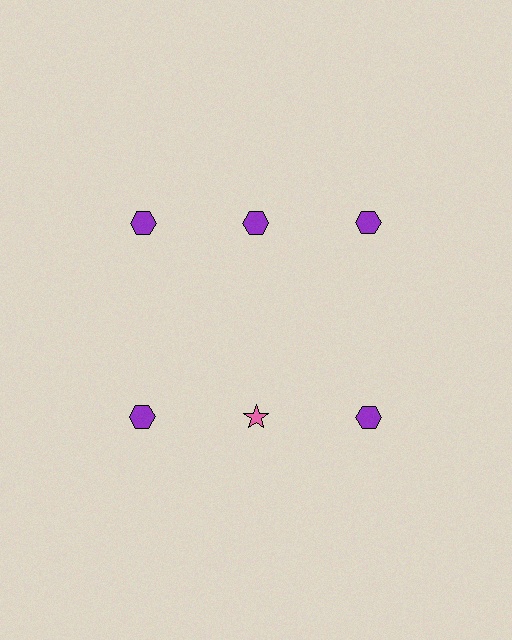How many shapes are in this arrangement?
There are 6 shapes arranged in a grid pattern.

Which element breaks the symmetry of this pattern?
The pink star in the second row, second from left column breaks the symmetry. All other shapes are purple hexagons.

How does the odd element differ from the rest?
It differs in both color (pink instead of purple) and shape (star instead of hexagon).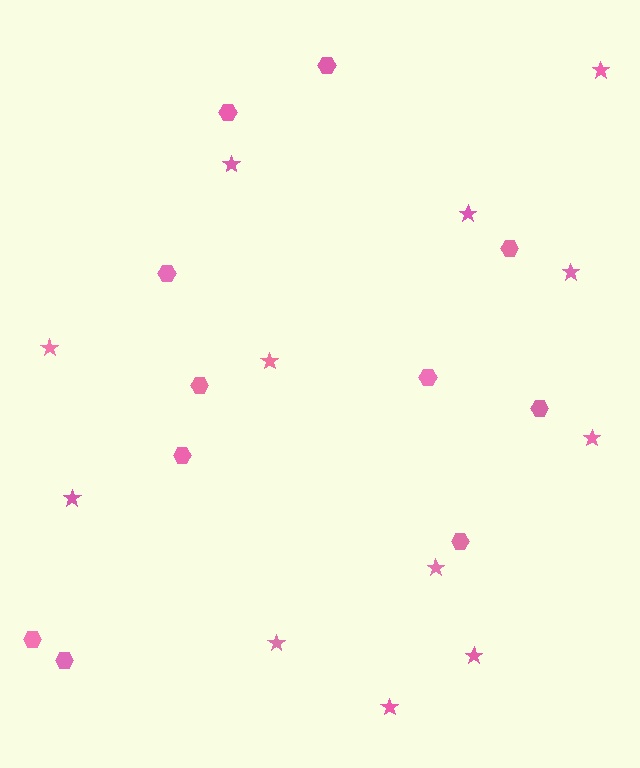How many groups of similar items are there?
There are 2 groups: one group of stars (12) and one group of hexagons (11).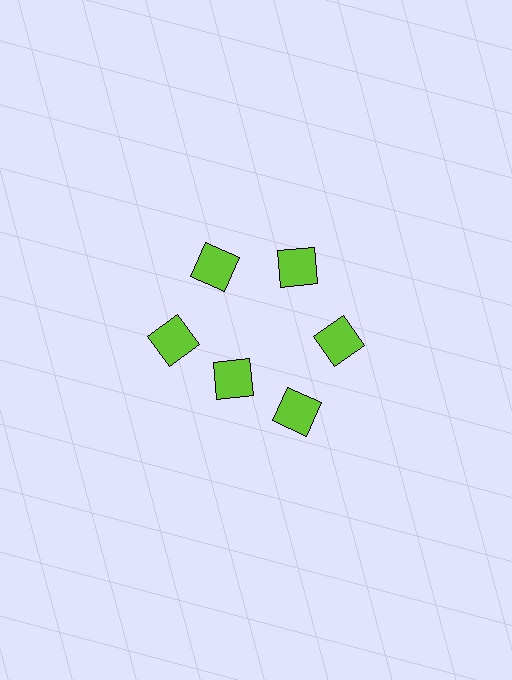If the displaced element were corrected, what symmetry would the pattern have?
It would have 6-fold rotational symmetry — the pattern would map onto itself every 60 degrees.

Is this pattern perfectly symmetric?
No. The 6 lime squares are arranged in a ring, but one element near the 7 o'clock position is pulled inward toward the center, breaking the 6-fold rotational symmetry.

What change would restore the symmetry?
The symmetry would be restored by moving it outward, back onto the ring so that all 6 squares sit at equal angles and equal distance from the center.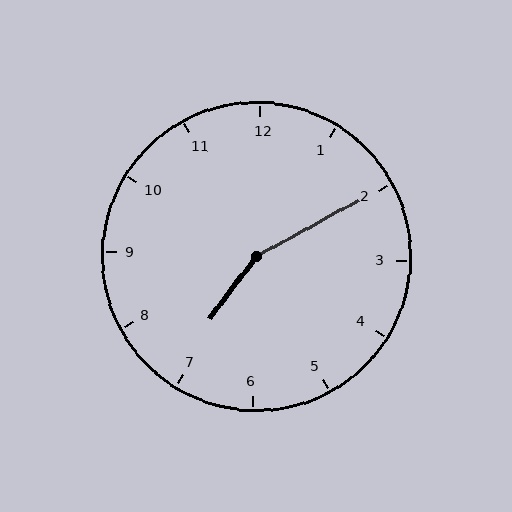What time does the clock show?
7:10.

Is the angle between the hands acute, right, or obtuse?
It is obtuse.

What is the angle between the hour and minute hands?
Approximately 155 degrees.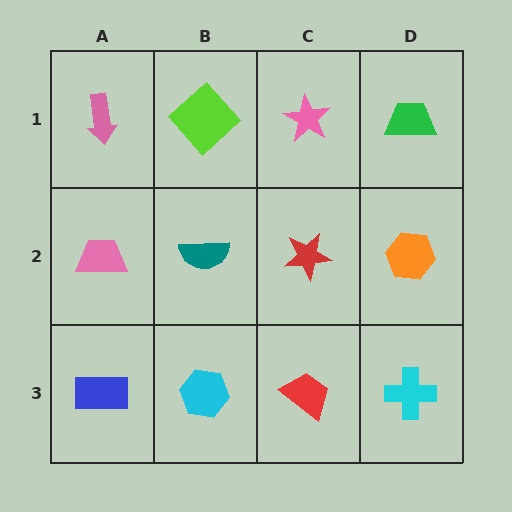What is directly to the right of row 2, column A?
A teal semicircle.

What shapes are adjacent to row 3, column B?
A teal semicircle (row 2, column B), a blue rectangle (row 3, column A), a red trapezoid (row 3, column C).